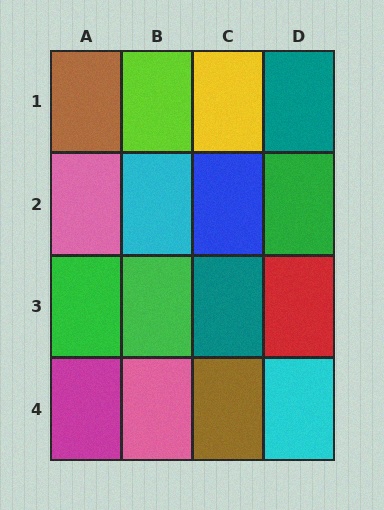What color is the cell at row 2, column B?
Cyan.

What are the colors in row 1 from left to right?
Brown, lime, yellow, teal.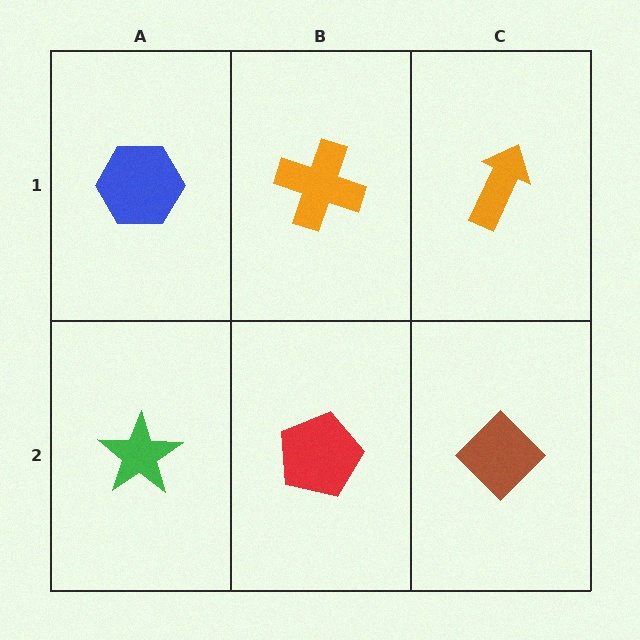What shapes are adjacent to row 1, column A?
A green star (row 2, column A), an orange cross (row 1, column B).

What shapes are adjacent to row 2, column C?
An orange arrow (row 1, column C), a red pentagon (row 2, column B).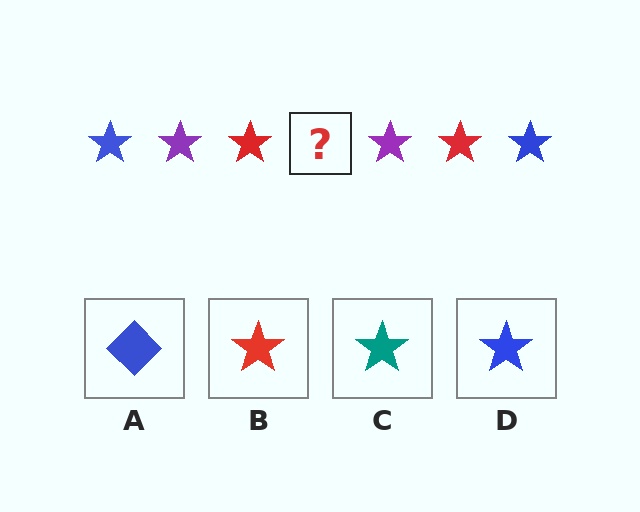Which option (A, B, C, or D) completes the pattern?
D.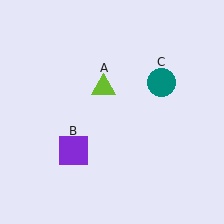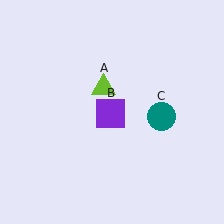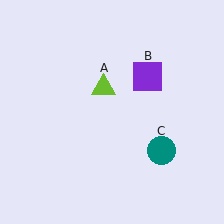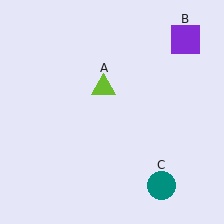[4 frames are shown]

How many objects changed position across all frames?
2 objects changed position: purple square (object B), teal circle (object C).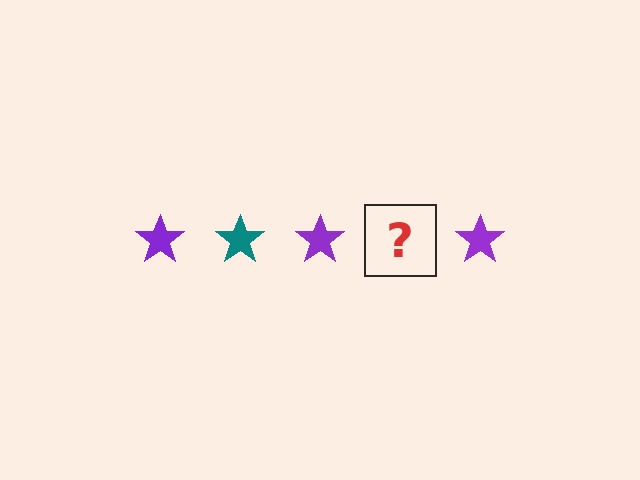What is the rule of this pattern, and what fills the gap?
The rule is that the pattern cycles through purple, teal stars. The gap should be filled with a teal star.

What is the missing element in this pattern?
The missing element is a teal star.